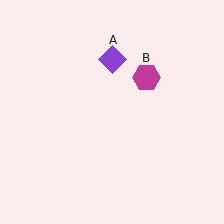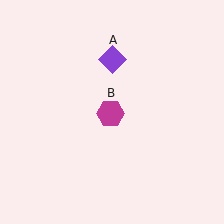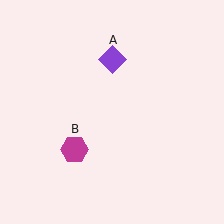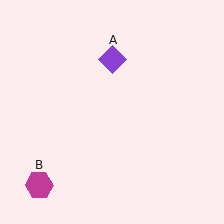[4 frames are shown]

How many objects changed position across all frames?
1 object changed position: magenta hexagon (object B).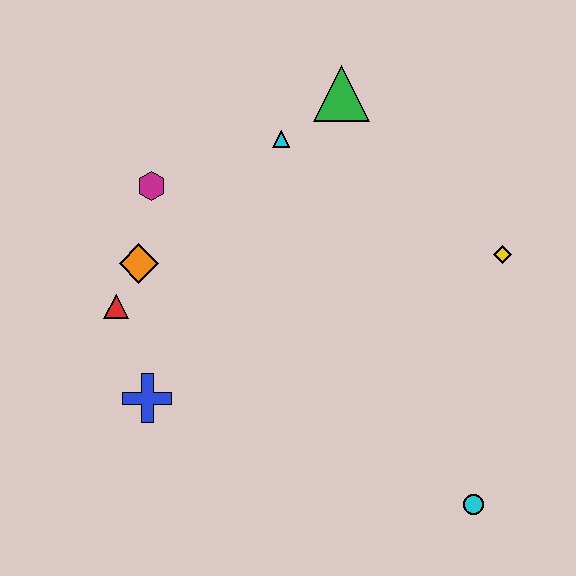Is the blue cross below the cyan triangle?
Yes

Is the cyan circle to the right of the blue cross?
Yes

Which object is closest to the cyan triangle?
The green triangle is closest to the cyan triangle.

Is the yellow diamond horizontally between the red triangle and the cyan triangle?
No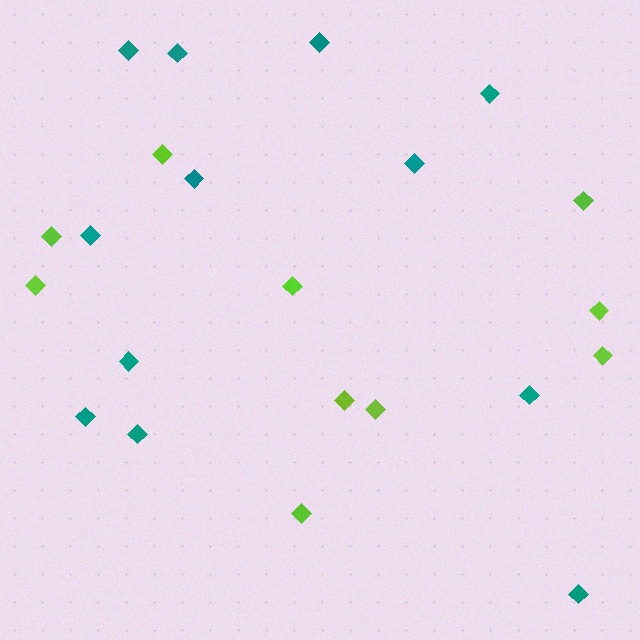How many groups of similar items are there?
There are 2 groups: one group of teal diamonds (12) and one group of lime diamonds (10).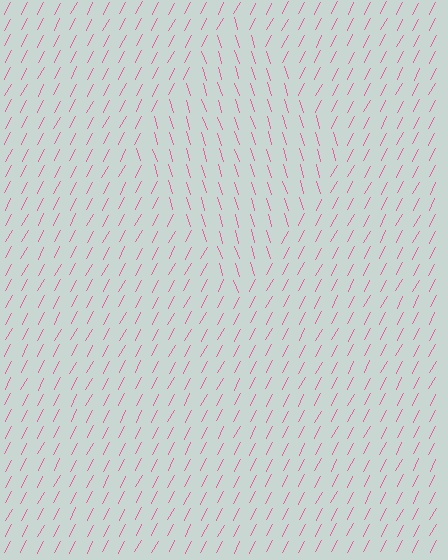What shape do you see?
I see a diamond.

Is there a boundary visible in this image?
Yes, there is a texture boundary formed by a change in line orientation.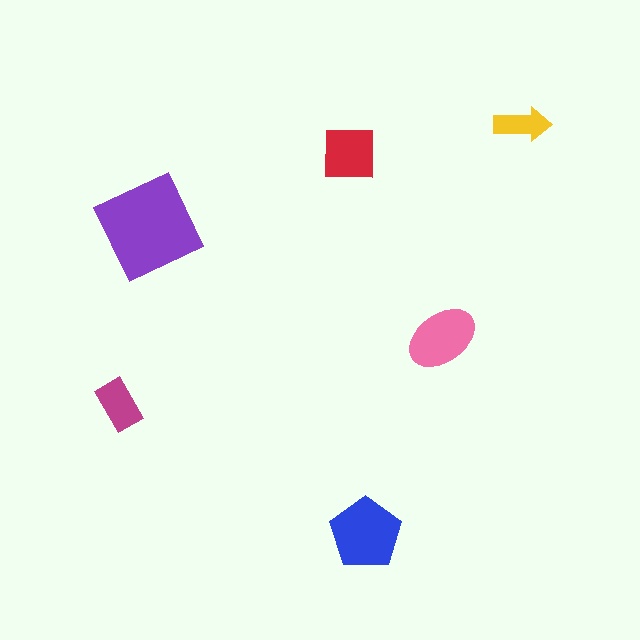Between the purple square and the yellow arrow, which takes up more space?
The purple square.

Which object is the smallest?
The yellow arrow.